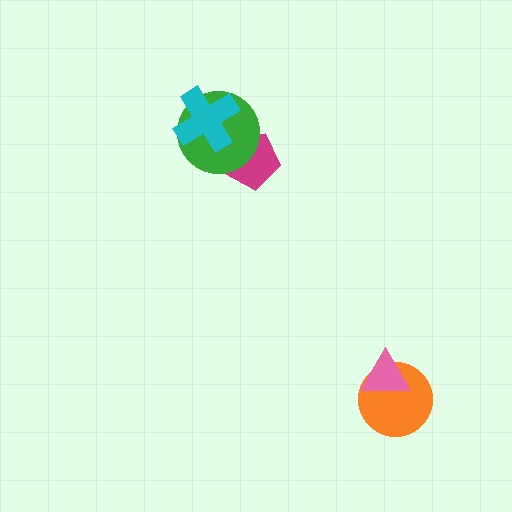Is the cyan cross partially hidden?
No, no other shape covers it.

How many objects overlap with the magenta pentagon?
1 object overlaps with the magenta pentagon.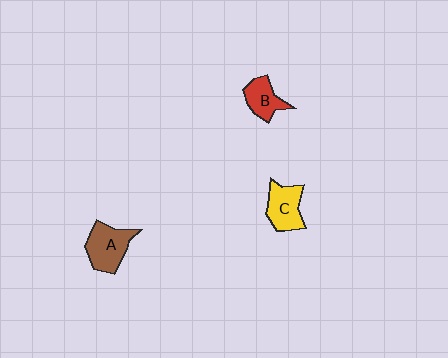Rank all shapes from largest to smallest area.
From largest to smallest: A (brown), C (yellow), B (red).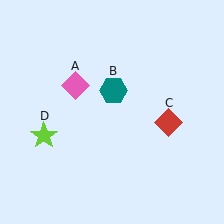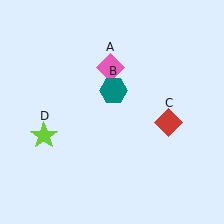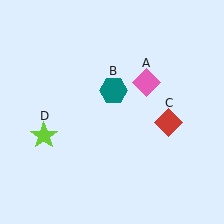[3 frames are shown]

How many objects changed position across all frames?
1 object changed position: pink diamond (object A).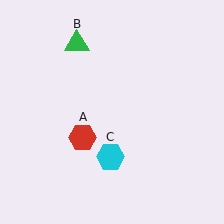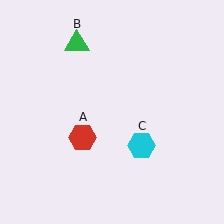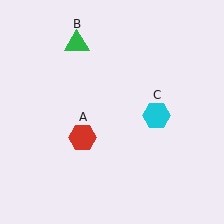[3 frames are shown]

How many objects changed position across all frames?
1 object changed position: cyan hexagon (object C).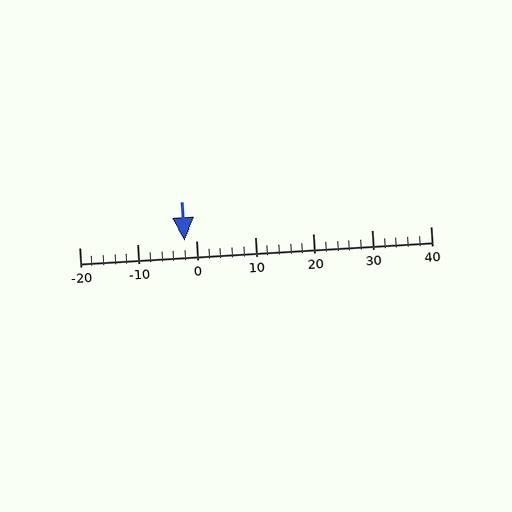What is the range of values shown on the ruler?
The ruler shows values from -20 to 40.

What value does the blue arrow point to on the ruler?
The blue arrow points to approximately -2.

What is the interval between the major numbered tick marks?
The major tick marks are spaced 10 units apart.